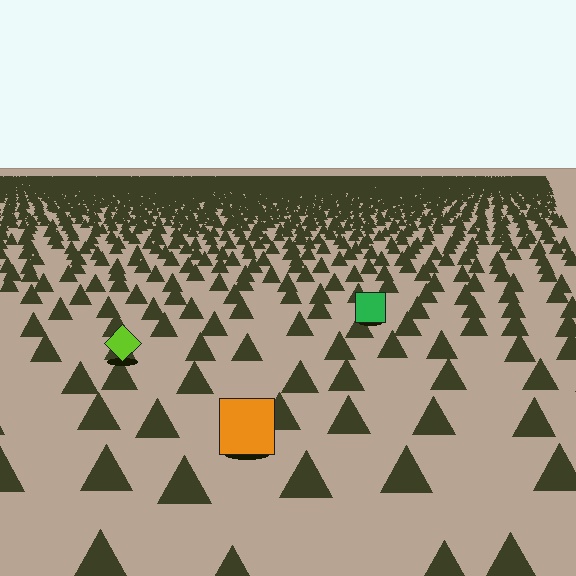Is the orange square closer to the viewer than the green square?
Yes. The orange square is closer — you can tell from the texture gradient: the ground texture is coarser near it.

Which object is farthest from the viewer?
The green square is farthest from the viewer. It appears smaller and the ground texture around it is denser.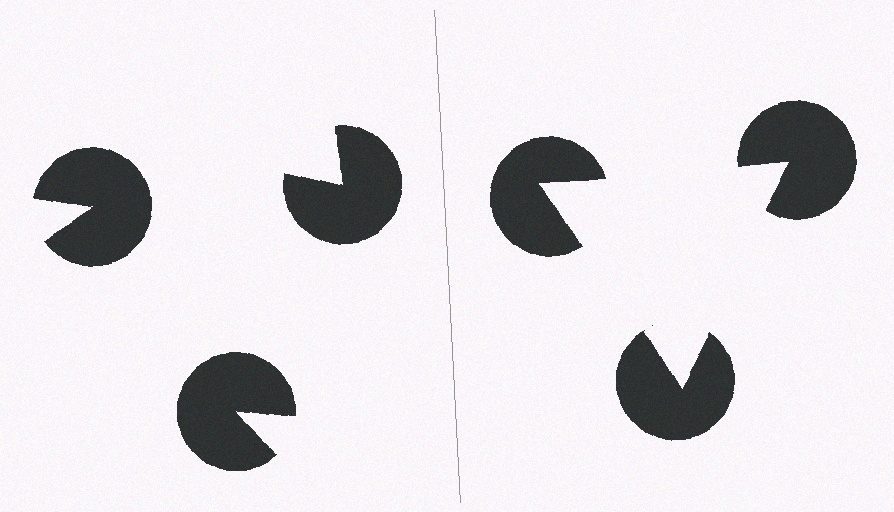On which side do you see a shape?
An illusory triangle appears on the right side. On the left side the wedge cuts are rotated, so no coherent shape forms.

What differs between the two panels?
The pac-man discs are positioned identically on both sides; only the wedge orientations differ. On the right they align to a triangle; on the left they are misaligned.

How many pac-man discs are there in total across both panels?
6 — 3 on each side.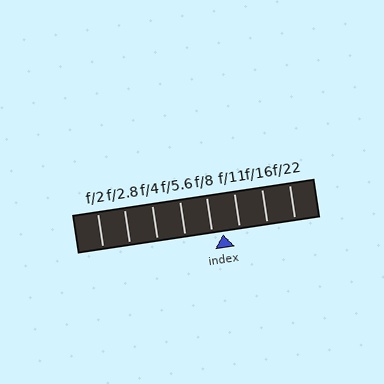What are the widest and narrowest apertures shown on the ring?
The widest aperture shown is f/2 and the narrowest is f/22.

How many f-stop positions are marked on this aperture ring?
There are 8 f-stop positions marked.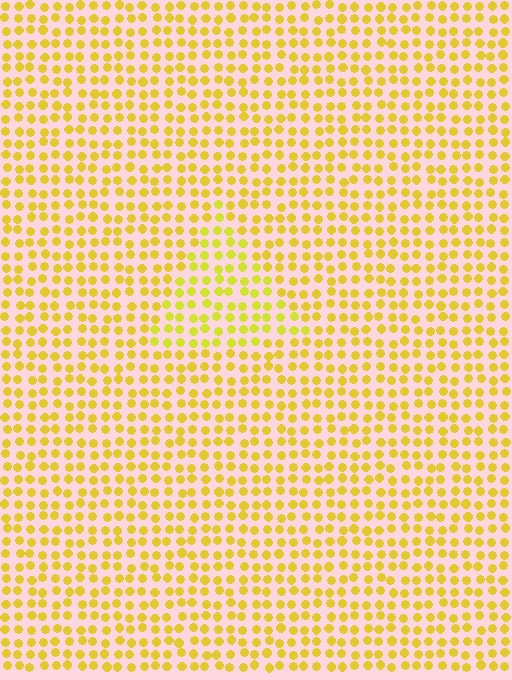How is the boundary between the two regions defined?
The boundary is defined purely by a slight shift in hue (about 15 degrees). Spacing, size, and orientation are identical on both sides.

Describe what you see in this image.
The image is filled with small yellow elements in a uniform arrangement. A triangle-shaped region is visible where the elements are tinted to a slightly different hue, forming a subtle color boundary.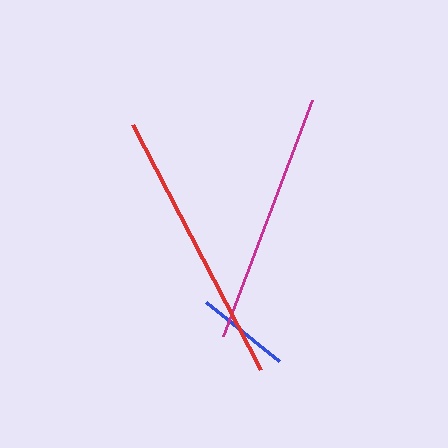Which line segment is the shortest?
The blue line is the shortest at approximately 94 pixels.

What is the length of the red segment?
The red segment is approximately 276 pixels long.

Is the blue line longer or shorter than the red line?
The red line is longer than the blue line.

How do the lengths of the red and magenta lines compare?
The red and magenta lines are approximately the same length.